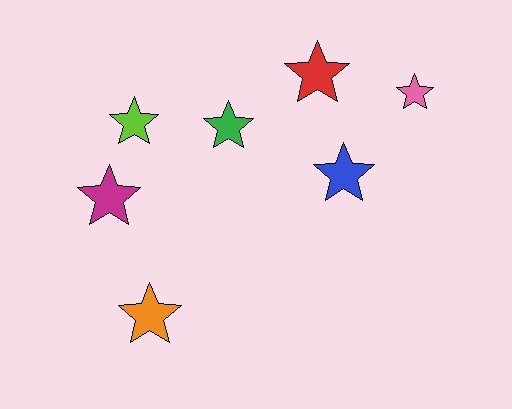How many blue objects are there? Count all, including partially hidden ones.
There is 1 blue object.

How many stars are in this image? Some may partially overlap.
There are 7 stars.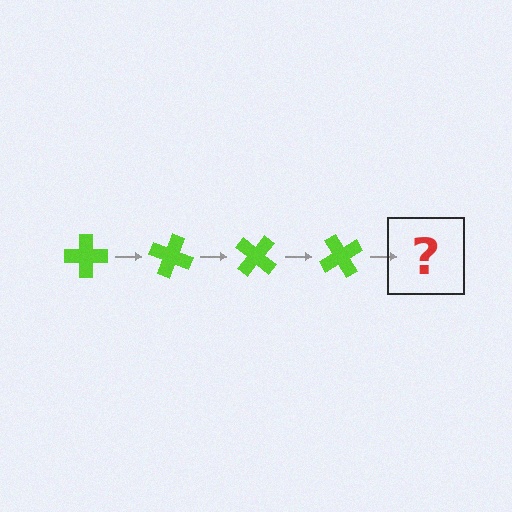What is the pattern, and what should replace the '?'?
The pattern is that the cross rotates 20 degrees each step. The '?' should be a lime cross rotated 80 degrees.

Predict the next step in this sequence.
The next step is a lime cross rotated 80 degrees.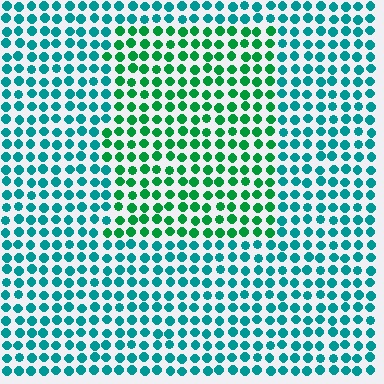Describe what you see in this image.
The image is filled with small teal elements in a uniform arrangement. A rectangle-shaped region is visible where the elements are tinted to a slightly different hue, forming a subtle color boundary.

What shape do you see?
I see a rectangle.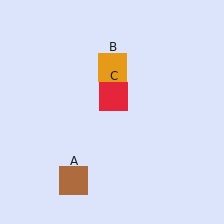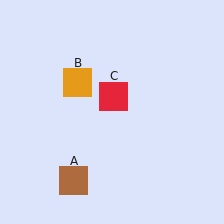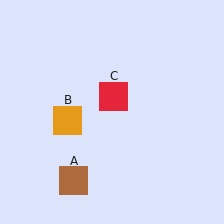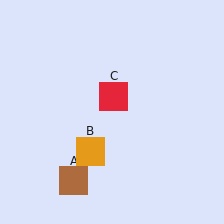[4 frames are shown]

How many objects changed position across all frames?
1 object changed position: orange square (object B).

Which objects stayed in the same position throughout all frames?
Brown square (object A) and red square (object C) remained stationary.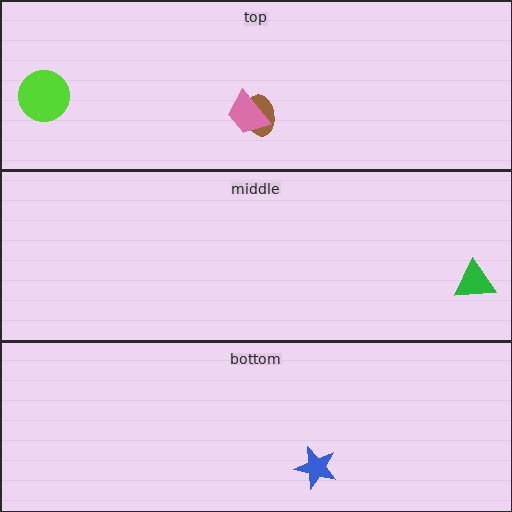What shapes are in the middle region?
The green triangle.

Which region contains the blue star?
The bottom region.